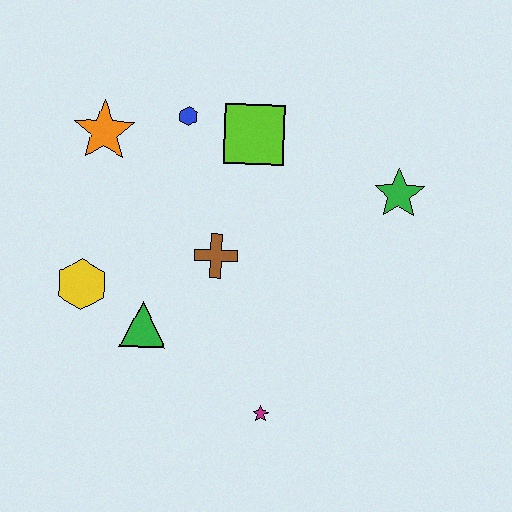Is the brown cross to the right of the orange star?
Yes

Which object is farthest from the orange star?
The magenta star is farthest from the orange star.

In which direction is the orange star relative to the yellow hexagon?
The orange star is above the yellow hexagon.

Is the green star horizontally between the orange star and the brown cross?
No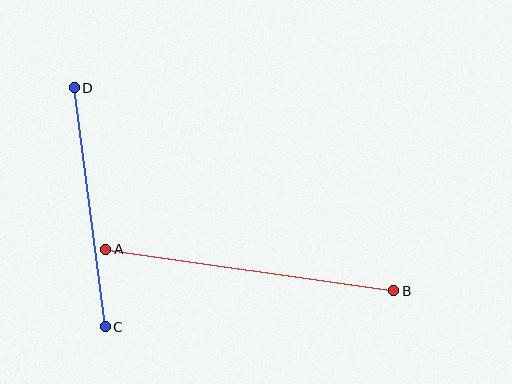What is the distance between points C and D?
The distance is approximately 241 pixels.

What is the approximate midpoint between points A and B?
The midpoint is at approximately (250, 270) pixels.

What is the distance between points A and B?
The distance is approximately 291 pixels.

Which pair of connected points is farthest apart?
Points A and B are farthest apart.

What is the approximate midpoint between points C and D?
The midpoint is at approximately (90, 207) pixels.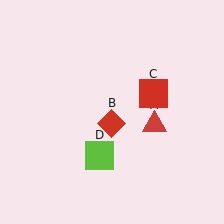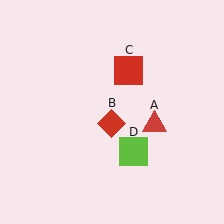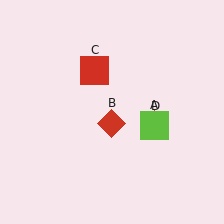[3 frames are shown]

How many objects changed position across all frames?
2 objects changed position: red square (object C), lime square (object D).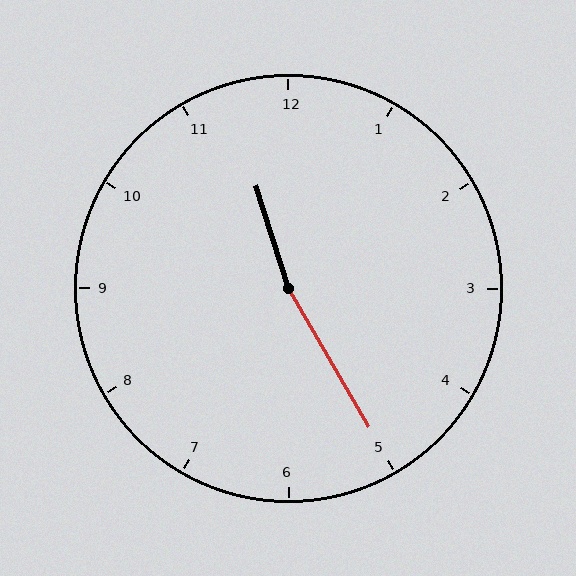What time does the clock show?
11:25.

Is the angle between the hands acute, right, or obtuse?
It is obtuse.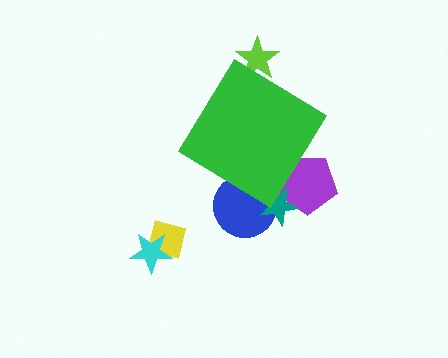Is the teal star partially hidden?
Yes, the teal star is partially hidden behind the green diamond.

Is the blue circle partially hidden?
Yes, the blue circle is partially hidden behind the green diamond.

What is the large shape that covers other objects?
A green diamond.